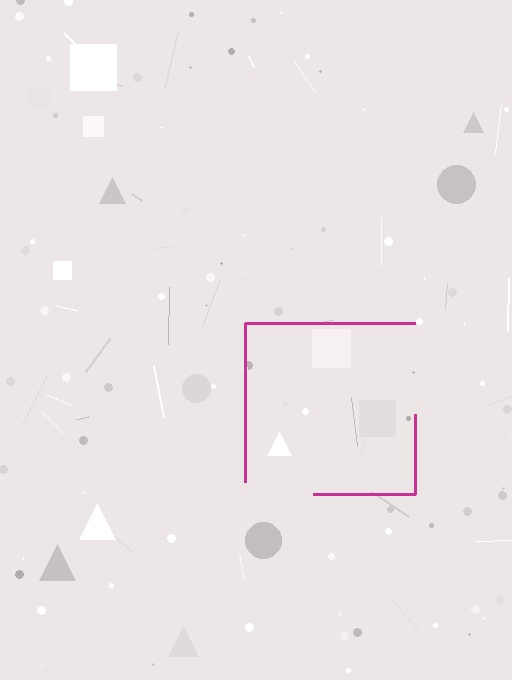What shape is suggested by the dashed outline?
The dashed outline suggests a square.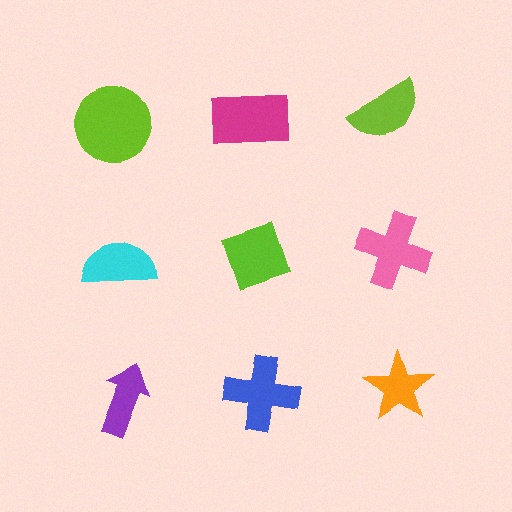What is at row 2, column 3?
A pink cross.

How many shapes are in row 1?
3 shapes.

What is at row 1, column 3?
A lime semicircle.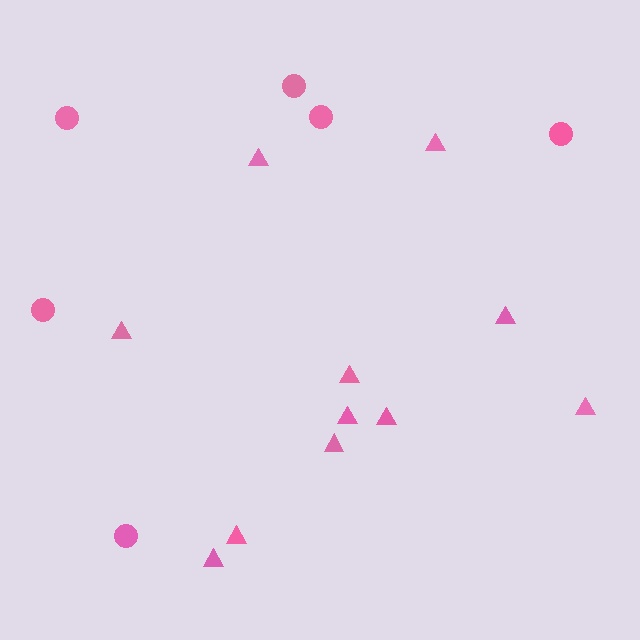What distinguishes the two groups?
There are 2 groups: one group of triangles (11) and one group of circles (6).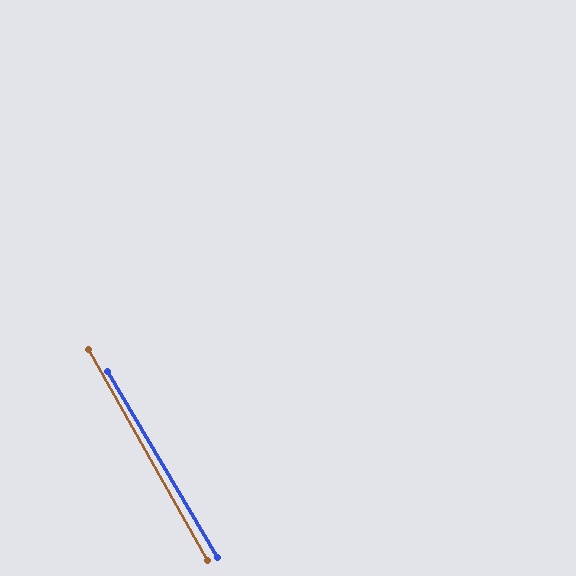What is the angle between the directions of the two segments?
Approximately 1 degree.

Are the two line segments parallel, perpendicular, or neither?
Parallel — their directions differ by only 1.1°.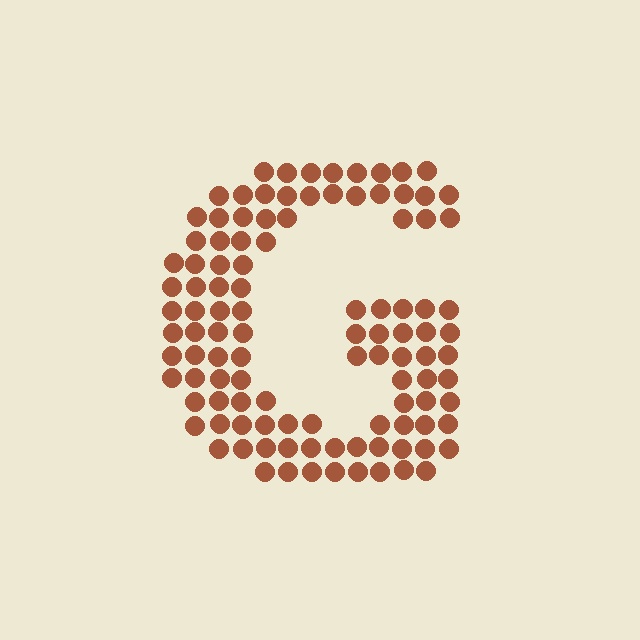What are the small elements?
The small elements are circles.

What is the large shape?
The large shape is the letter G.